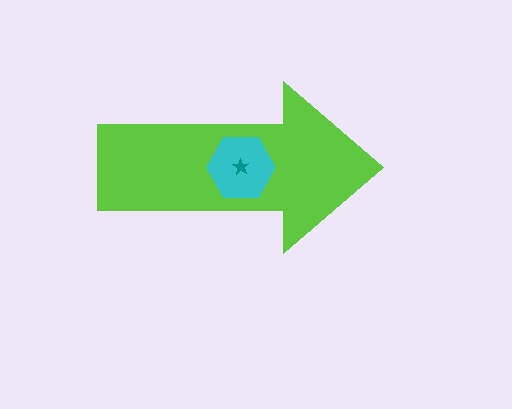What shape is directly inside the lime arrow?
The cyan hexagon.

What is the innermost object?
The teal star.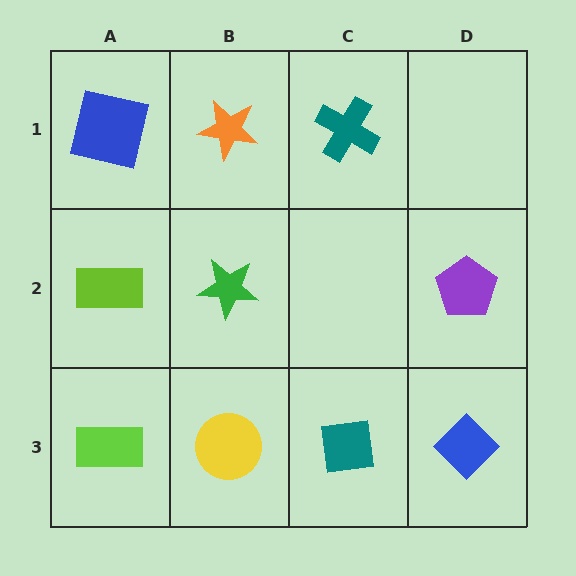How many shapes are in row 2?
3 shapes.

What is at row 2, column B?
A green star.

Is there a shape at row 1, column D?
No, that cell is empty.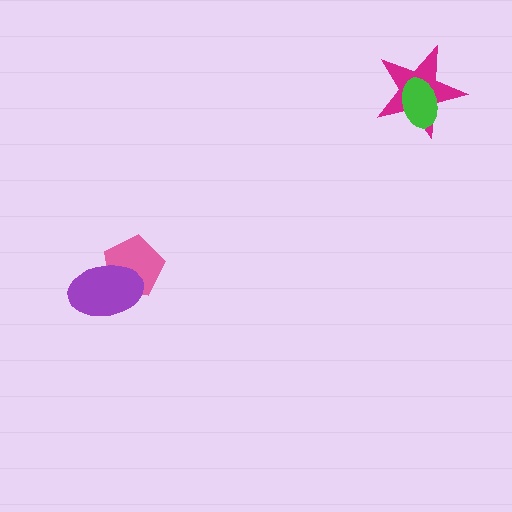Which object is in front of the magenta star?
The green ellipse is in front of the magenta star.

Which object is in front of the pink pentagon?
The purple ellipse is in front of the pink pentagon.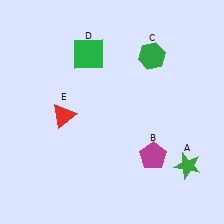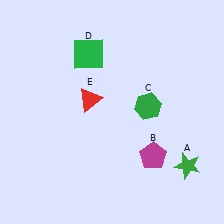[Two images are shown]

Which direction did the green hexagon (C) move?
The green hexagon (C) moved down.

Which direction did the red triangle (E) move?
The red triangle (E) moved right.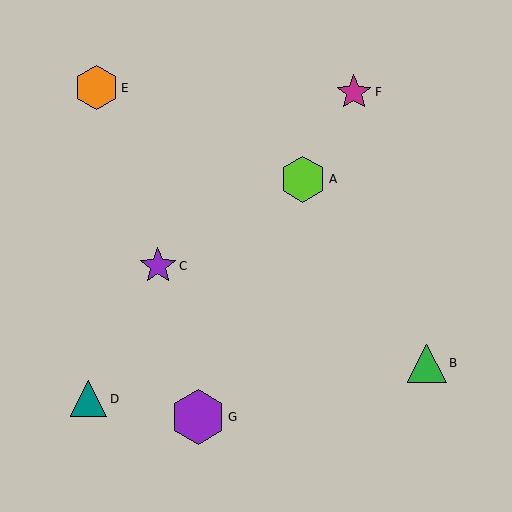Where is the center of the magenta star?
The center of the magenta star is at (354, 92).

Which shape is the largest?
The purple hexagon (labeled G) is the largest.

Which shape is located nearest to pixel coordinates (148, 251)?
The purple star (labeled C) at (158, 266) is nearest to that location.